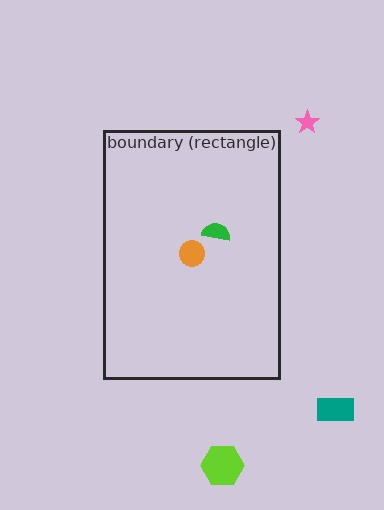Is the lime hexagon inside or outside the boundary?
Outside.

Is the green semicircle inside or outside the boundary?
Inside.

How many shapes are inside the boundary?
2 inside, 3 outside.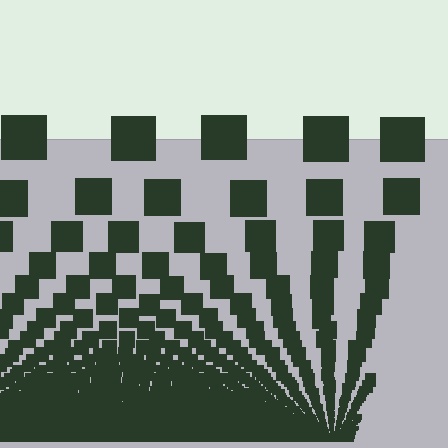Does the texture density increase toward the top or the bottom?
Density increases toward the bottom.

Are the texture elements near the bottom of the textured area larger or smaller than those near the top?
Smaller. The gradient is inverted — elements near the bottom are smaller and denser.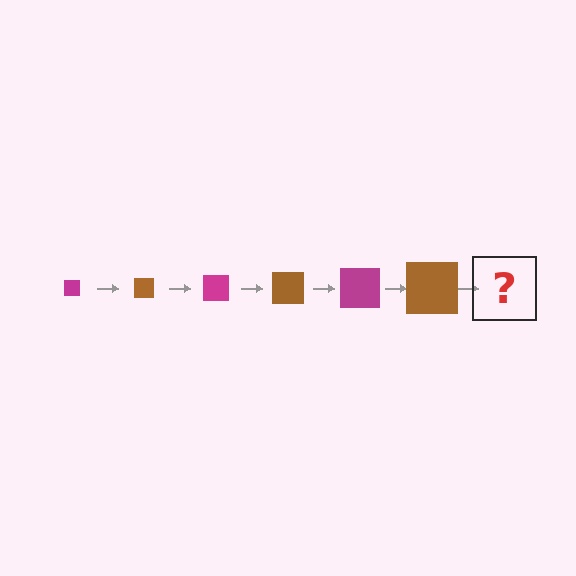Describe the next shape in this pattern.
It should be a magenta square, larger than the previous one.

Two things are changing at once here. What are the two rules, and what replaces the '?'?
The two rules are that the square grows larger each step and the color cycles through magenta and brown. The '?' should be a magenta square, larger than the previous one.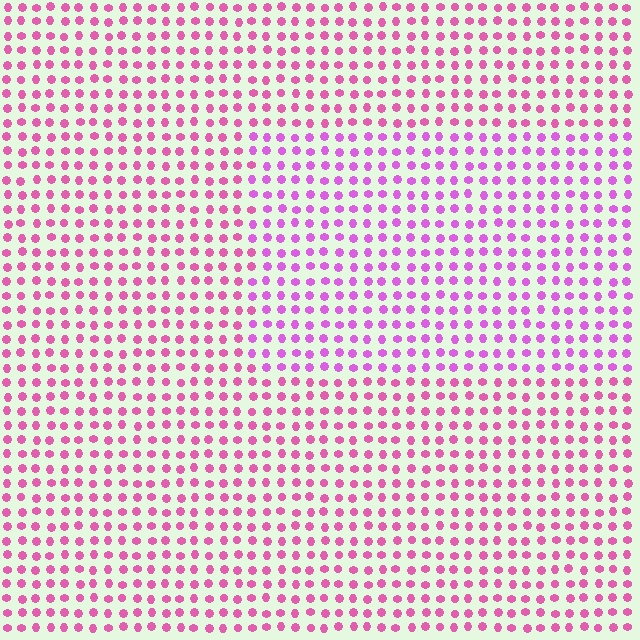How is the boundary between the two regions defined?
The boundary is defined purely by a slight shift in hue (about 27 degrees). Spacing, size, and orientation are identical on both sides.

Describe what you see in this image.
The image is filled with small pink elements in a uniform arrangement. A rectangle-shaped region is visible where the elements are tinted to a slightly different hue, forming a subtle color boundary.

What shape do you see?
I see a rectangle.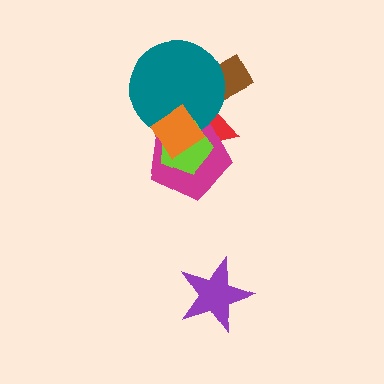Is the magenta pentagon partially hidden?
Yes, it is partially covered by another shape.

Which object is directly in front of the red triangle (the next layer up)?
The magenta pentagon is directly in front of the red triangle.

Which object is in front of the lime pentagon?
The orange diamond is in front of the lime pentagon.